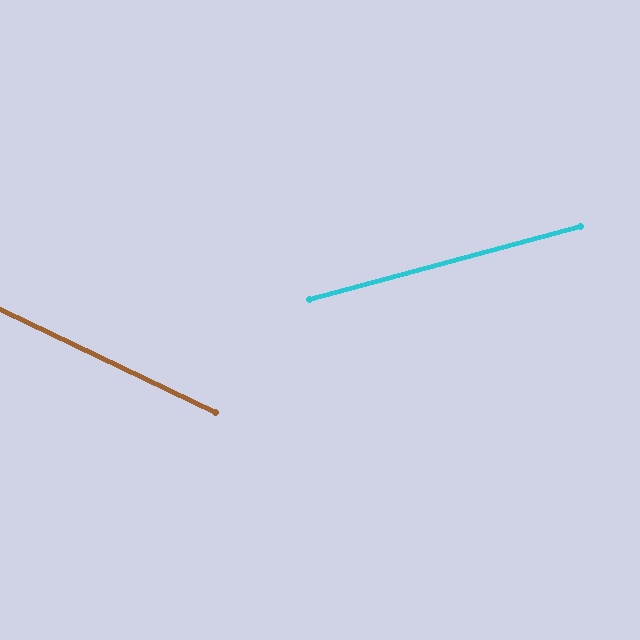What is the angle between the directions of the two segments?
Approximately 41 degrees.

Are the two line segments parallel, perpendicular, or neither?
Neither parallel nor perpendicular — they differ by about 41°.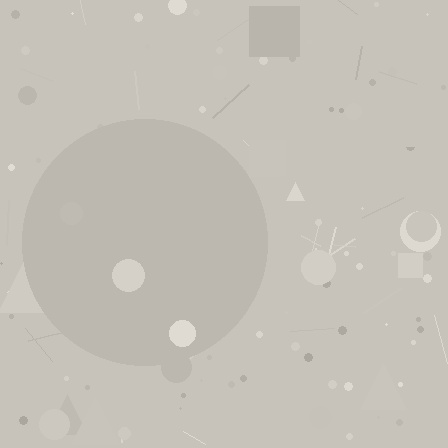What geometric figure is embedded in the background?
A circle is embedded in the background.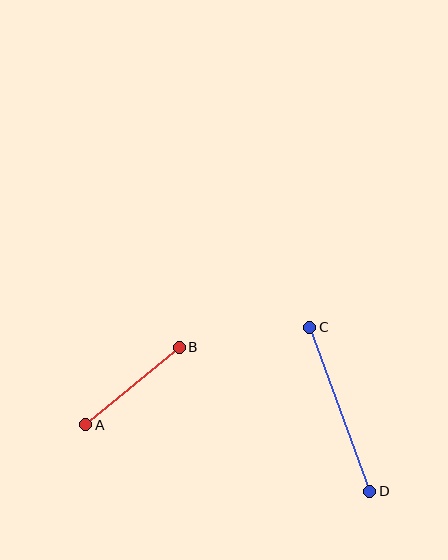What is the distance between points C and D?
The distance is approximately 175 pixels.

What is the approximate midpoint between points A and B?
The midpoint is at approximately (132, 386) pixels.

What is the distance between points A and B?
The distance is approximately 121 pixels.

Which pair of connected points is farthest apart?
Points C and D are farthest apart.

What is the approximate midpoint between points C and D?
The midpoint is at approximately (340, 409) pixels.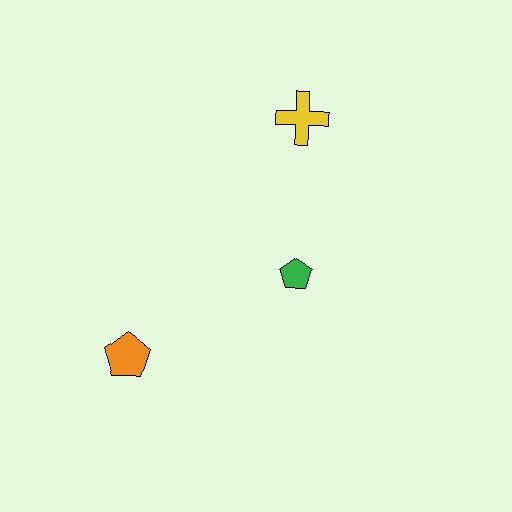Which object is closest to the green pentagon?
The yellow cross is closest to the green pentagon.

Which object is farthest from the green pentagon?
The orange pentagon is farthest from the green pentagon.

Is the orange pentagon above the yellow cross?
No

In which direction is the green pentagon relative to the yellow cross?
The green pentagon is below the yellow cross.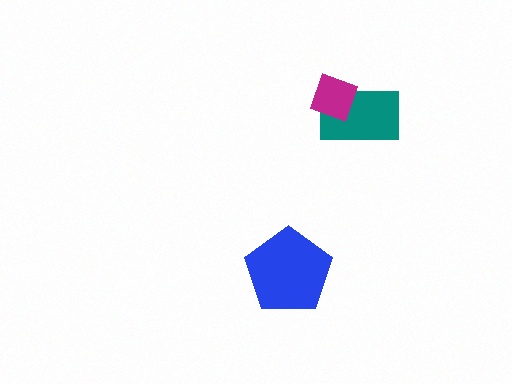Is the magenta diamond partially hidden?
No, no other shape covers it.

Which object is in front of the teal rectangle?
The magenta diamond is in front of the teal rectangle.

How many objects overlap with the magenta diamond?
1 object overlaps with the magenta diamond.